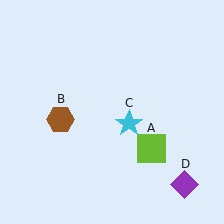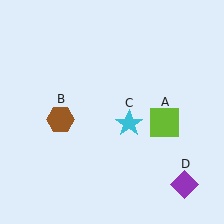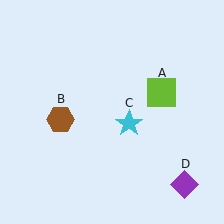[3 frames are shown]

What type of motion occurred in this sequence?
The lime square (object A) rotated counterclockwise around the center of the scene.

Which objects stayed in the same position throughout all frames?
Brown hexagon (object B) and cyan star (object C) and purple diamond (object D) remained stationary.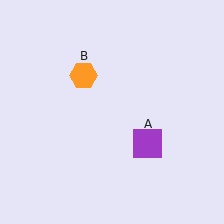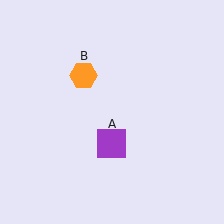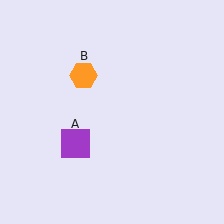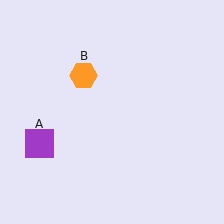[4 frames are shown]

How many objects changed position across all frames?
1 object changed position: purple square (object A).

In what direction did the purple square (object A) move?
The purple square (object A) moved left.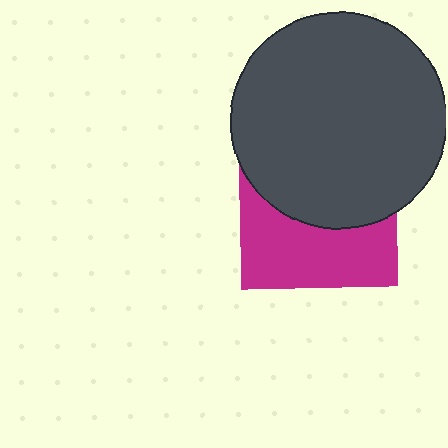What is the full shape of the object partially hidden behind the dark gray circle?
The partially hidden object is a magenta square.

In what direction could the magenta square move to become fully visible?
The magenta square could move down. That would shift it out from behind the dark gray circle entirely.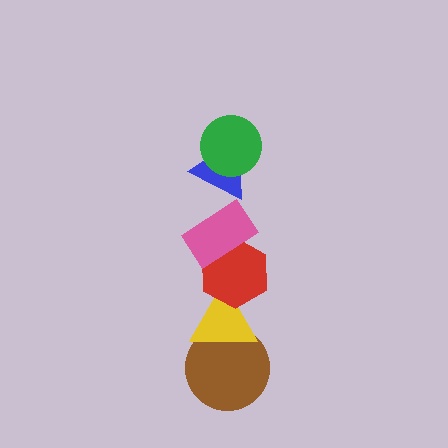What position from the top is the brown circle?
The brown circle is 6th from the top.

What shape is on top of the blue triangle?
The green circle is on top of the blue triangle.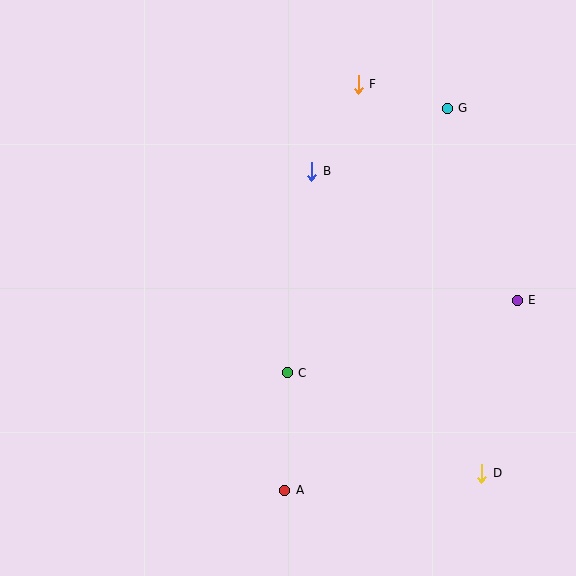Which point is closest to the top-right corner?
Point G is closest to the top-right corner.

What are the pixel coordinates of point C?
Point C is at (287, 373).